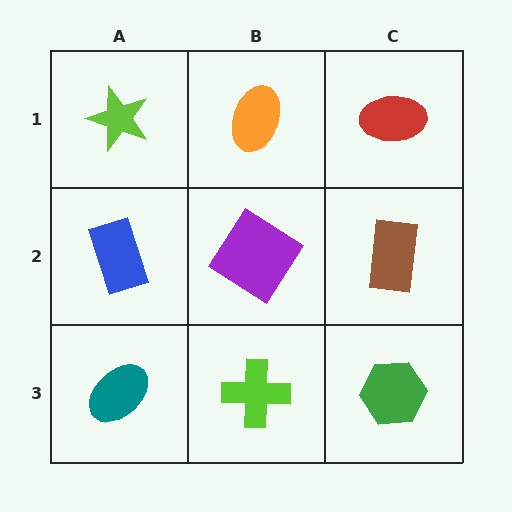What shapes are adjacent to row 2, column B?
An orange ellipse (row 1, column B), a lime cross (row 3, column B), a blue rectangle (row 2, column A), a brown rectangle (row 2, column C).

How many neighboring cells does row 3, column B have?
3.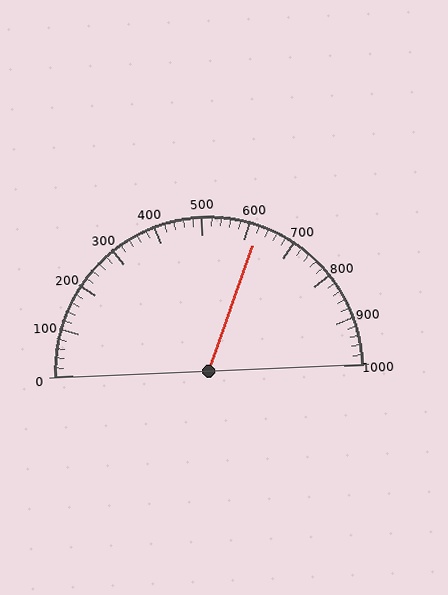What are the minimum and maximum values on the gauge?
The gauge ranges from 0 to 1000.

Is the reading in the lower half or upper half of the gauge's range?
The reading is in the upper half of the range (0 to 1000).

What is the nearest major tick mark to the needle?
The nearest major tick mark is 600.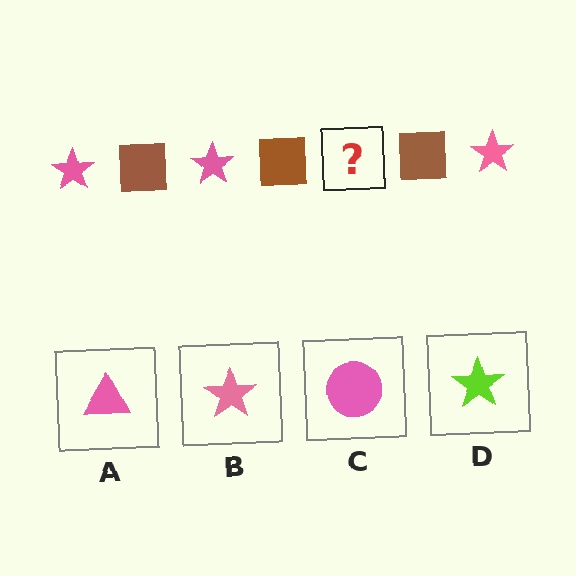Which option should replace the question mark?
Option B.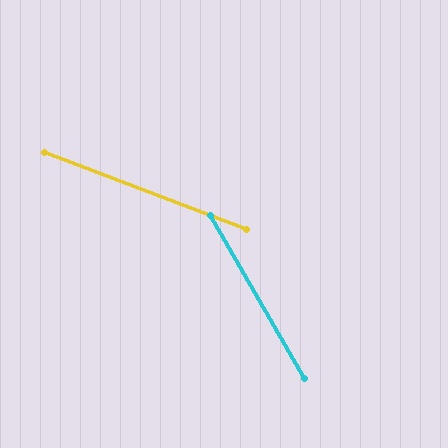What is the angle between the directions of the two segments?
Approximately 39 degrees.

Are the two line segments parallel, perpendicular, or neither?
Neither parallel nor perpendicular — they differ by about 39°.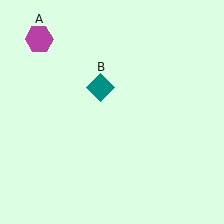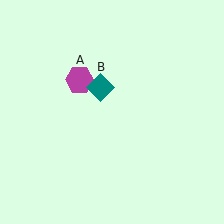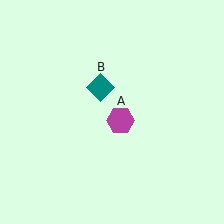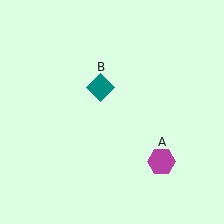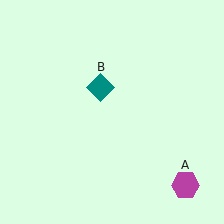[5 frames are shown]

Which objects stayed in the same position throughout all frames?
Teal diamond (object B) remained stationary.